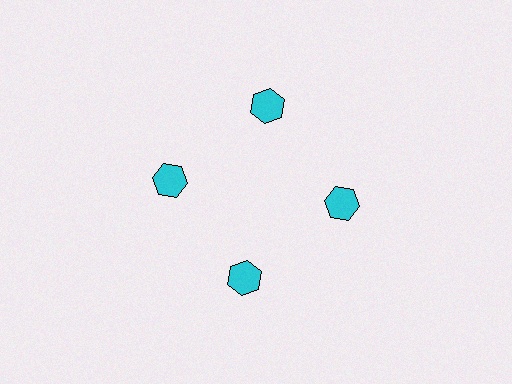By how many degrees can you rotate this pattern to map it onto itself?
The pattern maps onto itself every 90 degrees of rotation.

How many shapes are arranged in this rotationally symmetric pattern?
There are 4 shapes, arranged in 4 groups of 1.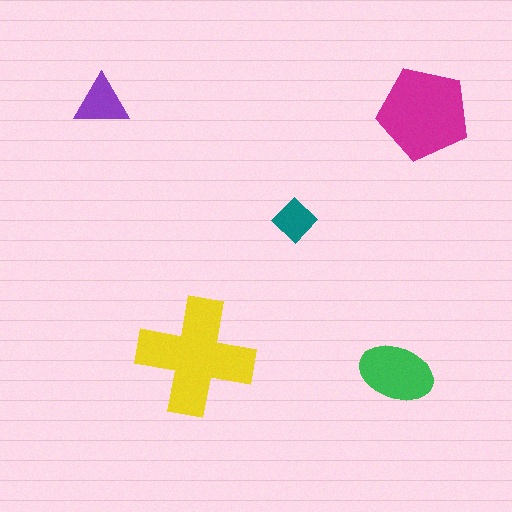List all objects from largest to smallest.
The yellow cross, the magenta pentagon, the green ellipse, the purple triangle, the teal diamond.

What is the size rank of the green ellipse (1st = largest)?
3rd.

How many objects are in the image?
There are 5 objects in the image.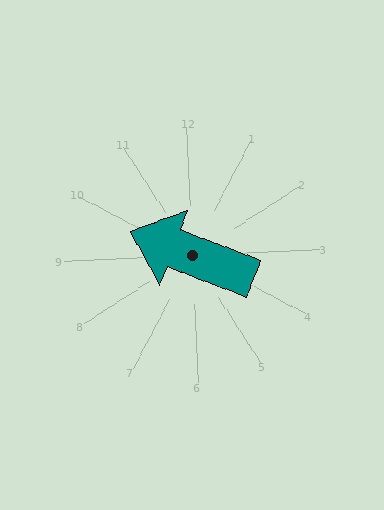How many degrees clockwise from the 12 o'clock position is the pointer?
Approximately 293 degrees.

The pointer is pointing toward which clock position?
Roughly 10 o'clock.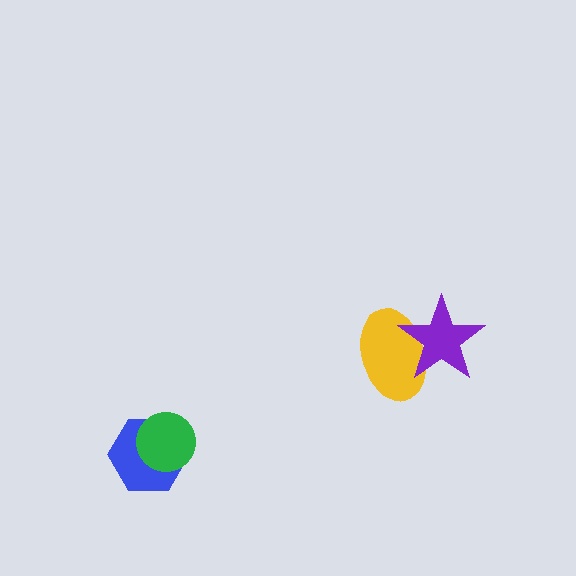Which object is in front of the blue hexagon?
The green circle is in front of the blue hexagon.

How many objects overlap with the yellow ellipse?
1 object overlaps with the yellow ellipse.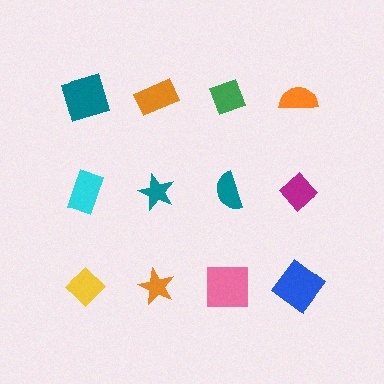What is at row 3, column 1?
A yellow diamond.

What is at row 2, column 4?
A magenta diamond.